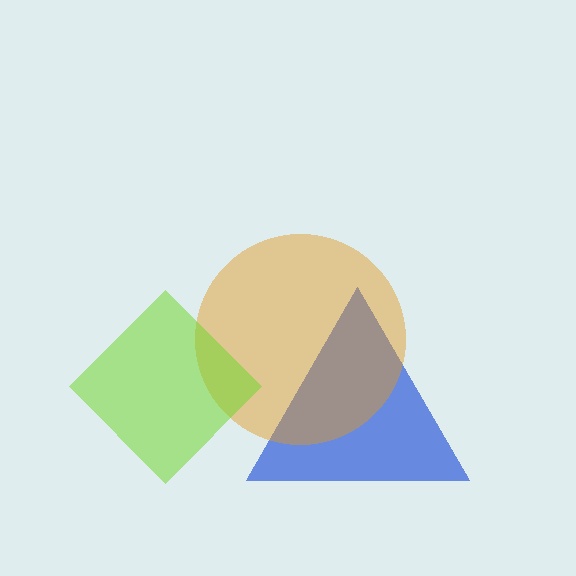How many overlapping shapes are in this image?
There are 3 overlapping shapes in the image.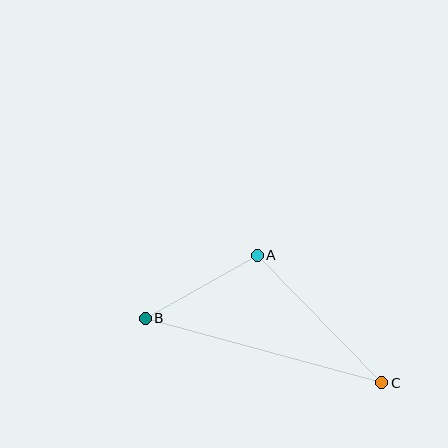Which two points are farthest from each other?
Points B and C are farthest from each other.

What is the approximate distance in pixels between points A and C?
The distance between A and C is approximately 178 pixels.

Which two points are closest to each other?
Points A and B are closest to each other.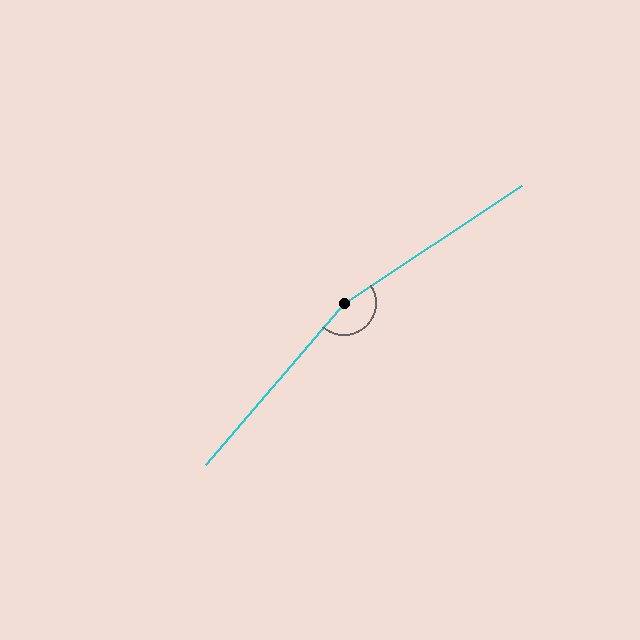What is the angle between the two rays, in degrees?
Approximately 164 degrees.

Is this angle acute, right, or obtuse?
It is obtuse.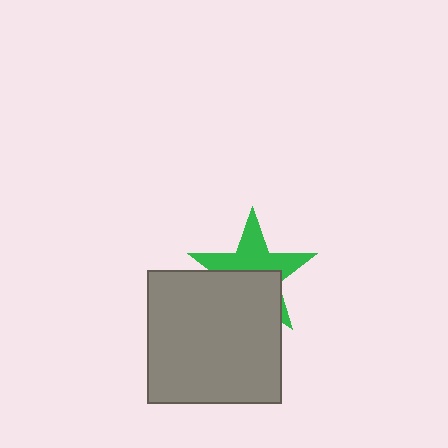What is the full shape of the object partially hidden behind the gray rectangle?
The partially hidden object is a green star.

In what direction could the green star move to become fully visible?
The green star could move up. That would shift it out from behind the gray rectangle entirely.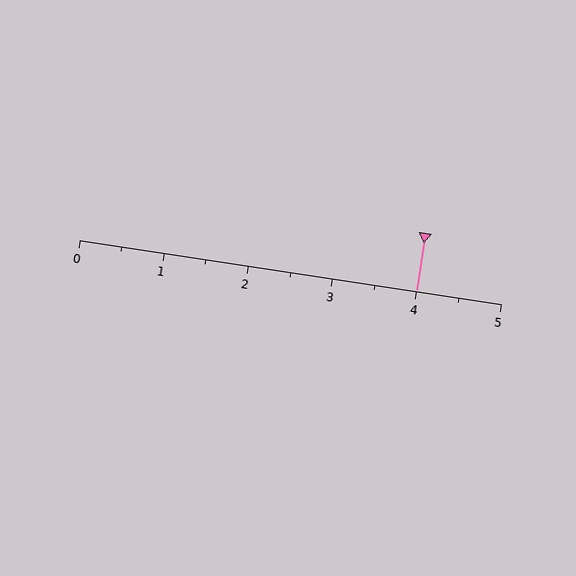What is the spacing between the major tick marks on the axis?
The major ticks are spaced 1 apart.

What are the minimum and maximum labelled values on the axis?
The axis runs from 0 to 5.